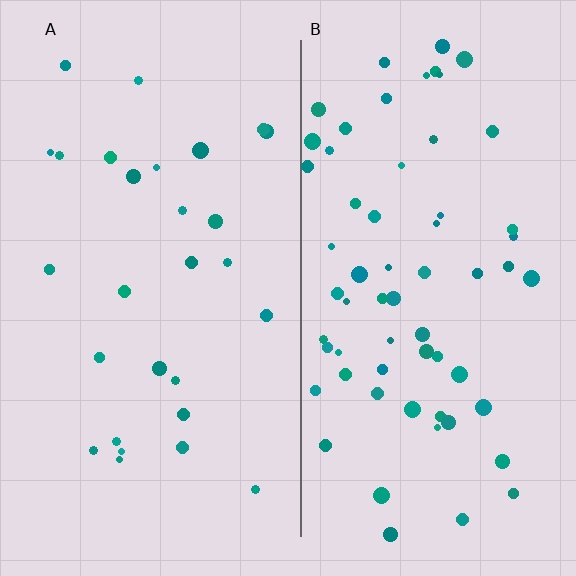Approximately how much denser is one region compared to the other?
Approximately 2.3× — region B over region A.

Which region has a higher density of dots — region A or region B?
B (the right).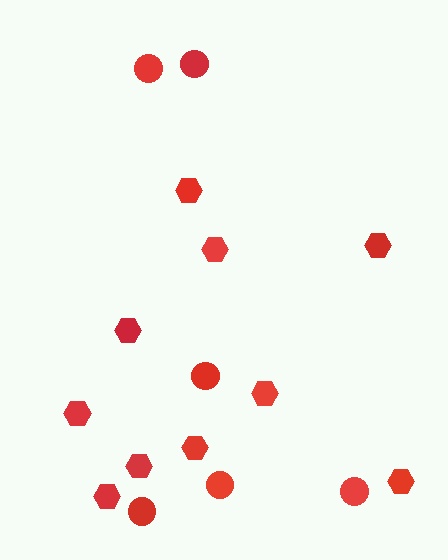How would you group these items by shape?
There are 2 groups: one group of hexagons (10) and one group of circles (6).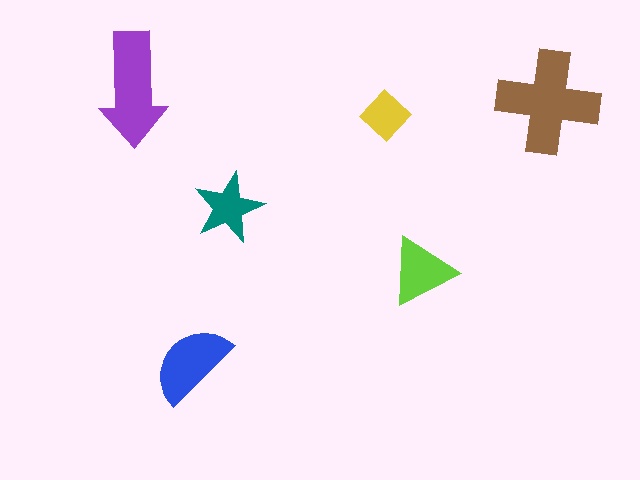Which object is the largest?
The brown cross.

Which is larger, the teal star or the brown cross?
The brown cross.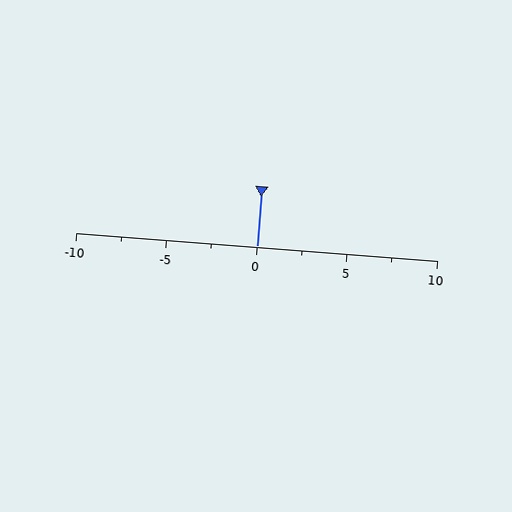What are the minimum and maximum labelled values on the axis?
The axis runs from -10 to 10.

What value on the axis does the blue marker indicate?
The marker indicates approximately 0.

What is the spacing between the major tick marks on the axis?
The major ticks are spaced 5 apart.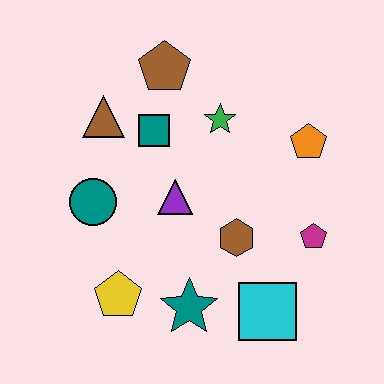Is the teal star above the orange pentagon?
No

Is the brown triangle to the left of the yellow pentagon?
Yes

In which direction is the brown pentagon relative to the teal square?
The brown pentagon is above the teal square.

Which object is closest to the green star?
The teal square is closest to the green star.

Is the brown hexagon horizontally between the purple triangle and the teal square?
No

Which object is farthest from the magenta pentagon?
The brown triangle is farthest from the magenta pentagon.